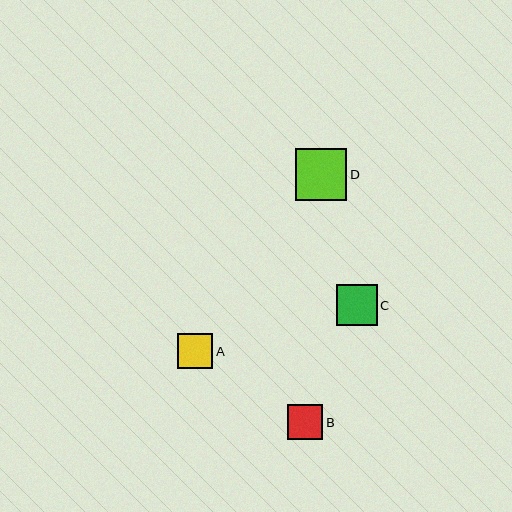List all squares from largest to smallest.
From largest to smallest: D, C, B, A.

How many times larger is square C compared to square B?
Square C is approximately 1.2 times the size of square B.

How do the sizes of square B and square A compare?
Square B and square A are approximately the same size.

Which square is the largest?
Square D is the largest with a size of approximately 51 pixels.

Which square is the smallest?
Square A is the smallest with a size of approximately 35 pixels.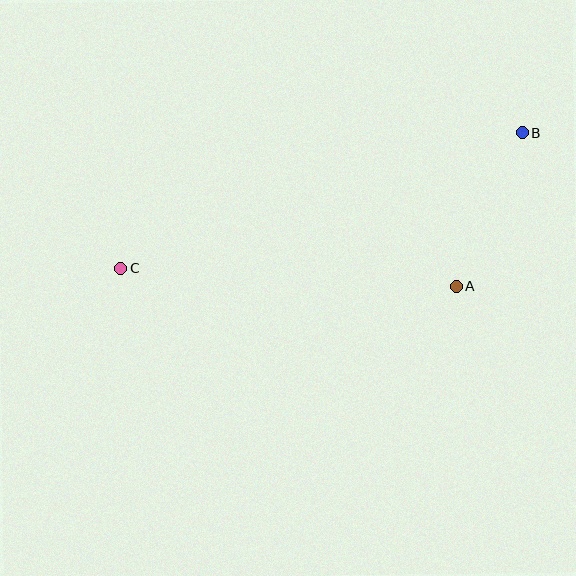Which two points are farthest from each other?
Points B and C are farthest from each other.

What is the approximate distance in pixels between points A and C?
The distance between A and C is approximately 336 pixels.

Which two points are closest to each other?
Points A and B are closest to each other.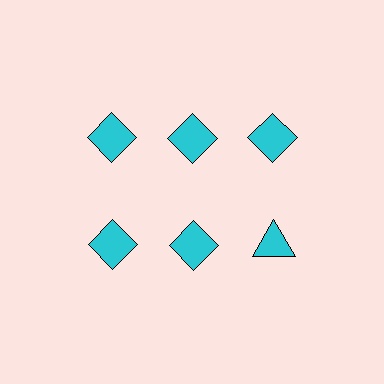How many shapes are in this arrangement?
There are 6 shapes arranged in a grid pattern.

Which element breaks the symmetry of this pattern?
The cyan triangle in the second row, center column breaks the symmetry. All other shapes are cyan diamonds.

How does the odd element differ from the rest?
It has a different shape: triangle instead of diamond.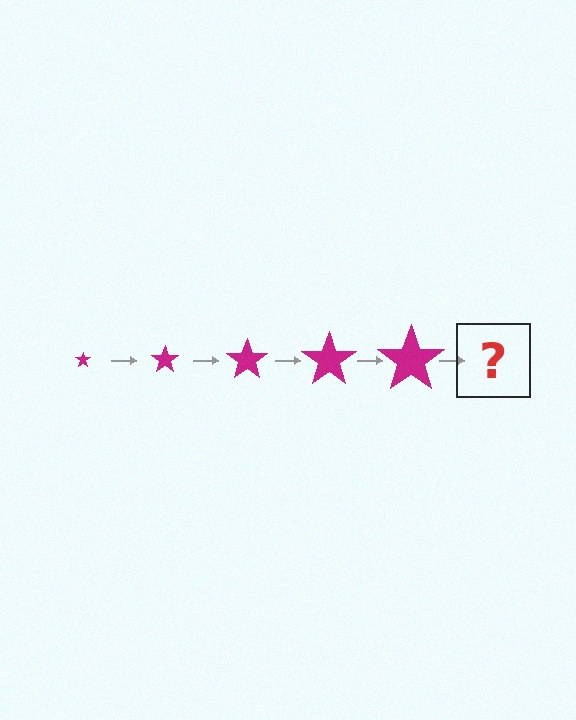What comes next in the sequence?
The next element should be a magenta star, larger than the previous one.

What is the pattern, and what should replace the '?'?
The pattern is that the star gets progressively larger each step. The '?' should be a magenta star, larger than the previous one.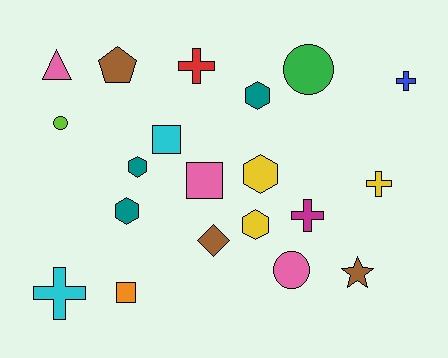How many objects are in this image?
There are 20 objects.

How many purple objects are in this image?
There are no purple objects.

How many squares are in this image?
There are 3 squares.